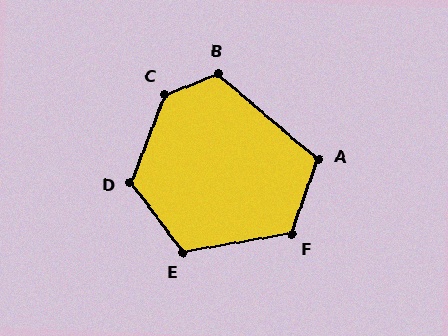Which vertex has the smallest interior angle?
A, at approximately 111 degrees.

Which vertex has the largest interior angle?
C, at approximately 132 degrees.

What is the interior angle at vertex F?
Approximately 119 degrees (obtuse).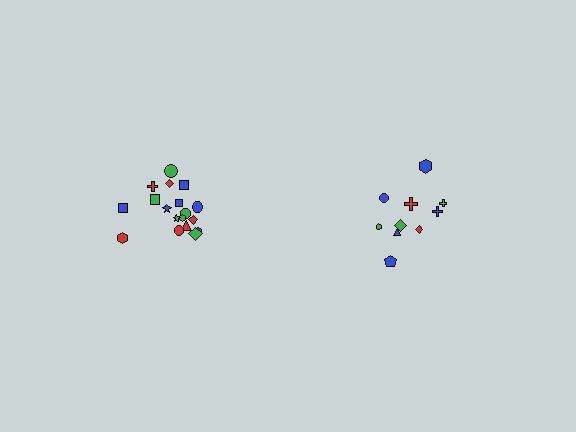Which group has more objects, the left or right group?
The left group.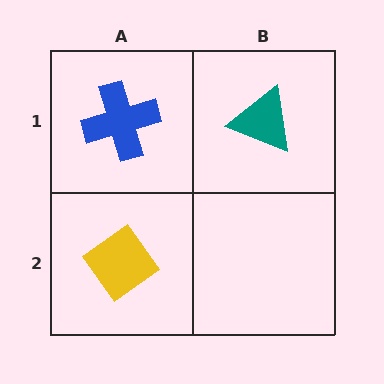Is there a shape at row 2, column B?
No, that cell is empty.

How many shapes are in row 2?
1 shape.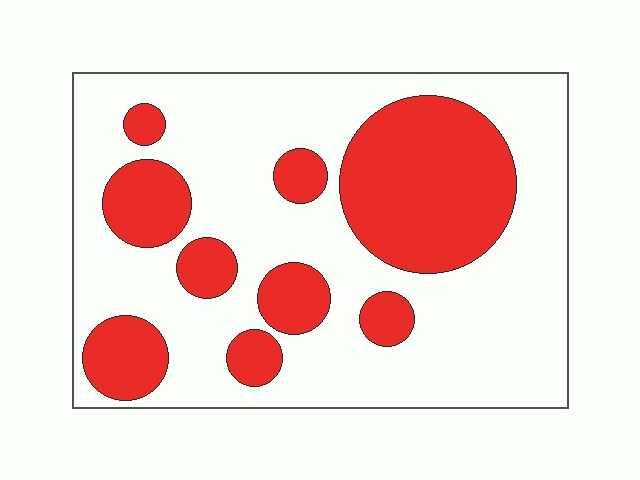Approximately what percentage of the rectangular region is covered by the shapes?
Approximately 30%.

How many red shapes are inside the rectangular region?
9.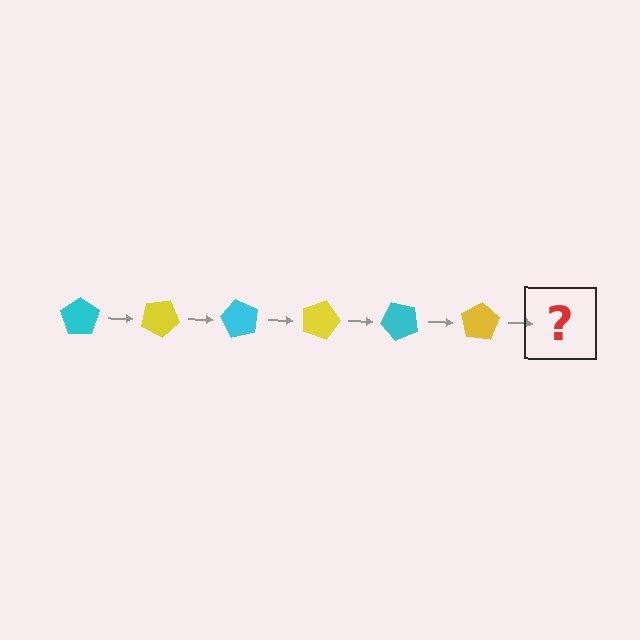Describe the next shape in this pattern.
It should be a cyan pentagon, rotated 180 degrees from the start.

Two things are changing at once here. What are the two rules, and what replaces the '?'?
The two rules are that it rotates 30 degrees each step and the color cycles through cyan and yellow. The '?' should be a cyan pentagon, rotated 180 degrees from the start.